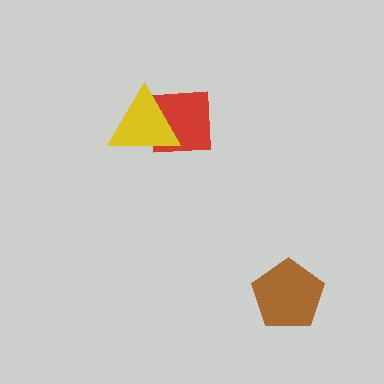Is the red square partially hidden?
Yes, it is partially covered by another shape.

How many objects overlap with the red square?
1 object overlaps with the red square.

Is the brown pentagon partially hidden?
No, no other shape covers it.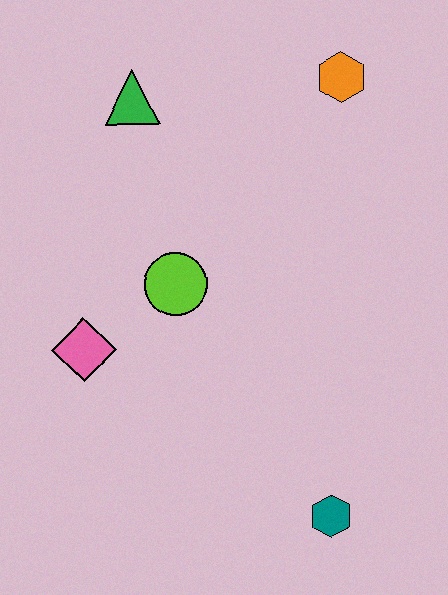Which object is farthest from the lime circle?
The teal hexagon is farthest from the lime circle.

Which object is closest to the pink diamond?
The lime circle is closest to the pink diamond.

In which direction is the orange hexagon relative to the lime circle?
The orange hexagon is above the lime circle.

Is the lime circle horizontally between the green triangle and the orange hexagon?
Yes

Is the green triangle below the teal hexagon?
No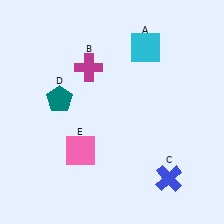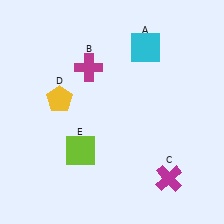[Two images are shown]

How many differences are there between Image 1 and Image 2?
There are 3 differences between the two images.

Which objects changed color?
C changed from blue to magenta. D changed from teal to yellow. E changed from pink to lime.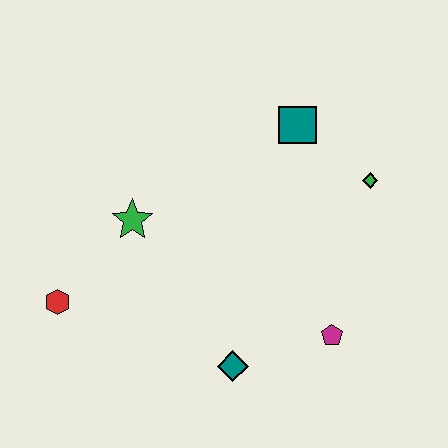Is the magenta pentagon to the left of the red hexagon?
No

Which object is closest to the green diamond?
The teal square is closest to the green diamond.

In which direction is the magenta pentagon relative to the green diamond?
The magenta pentagon is below the green diamond.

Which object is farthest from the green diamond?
The red hexagon is farthest from the green diamond.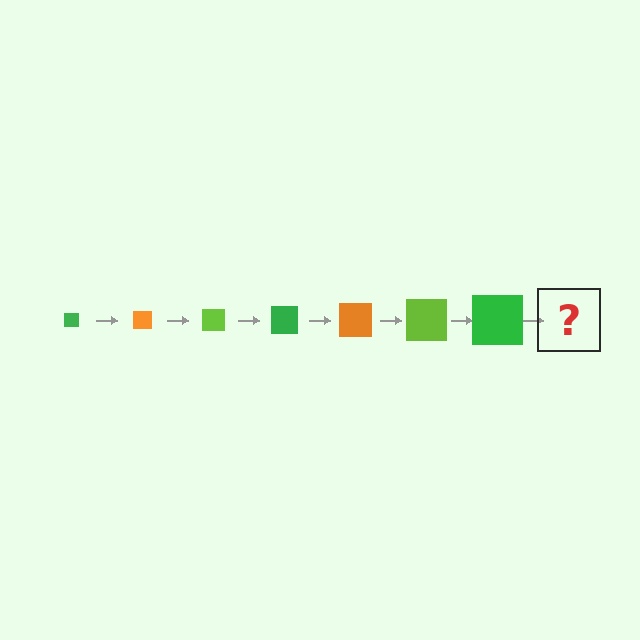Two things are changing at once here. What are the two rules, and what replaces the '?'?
The two rules are that the square grows larger each step and the color cycles through green, orange, and lime. The '?' should be an orange square, larger than the previous one.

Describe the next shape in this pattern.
It should be an orange square, larger than the previous one.